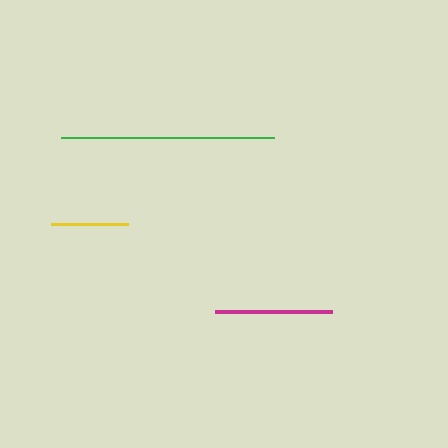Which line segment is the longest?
The green line is the longest at approximately 213 pixels.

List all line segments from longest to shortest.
From longest to shortest: green, magenta, yellow.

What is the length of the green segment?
The green segment is approximately 213 pixels long.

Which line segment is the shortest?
The yellow line is the shortest at approximately 77 pixels.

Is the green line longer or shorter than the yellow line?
The green line is longer than the yellow line.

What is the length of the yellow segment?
The yellow segment is approximately 77 pixels long.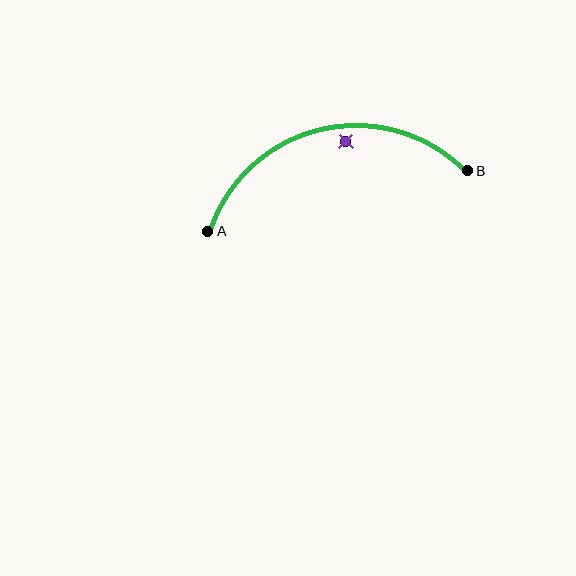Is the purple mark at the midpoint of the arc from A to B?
No — the purple mark does not lie on the arc at all. It sits slightly inside the curve.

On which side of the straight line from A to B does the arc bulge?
The arc bulges above the straight line connecting A and B.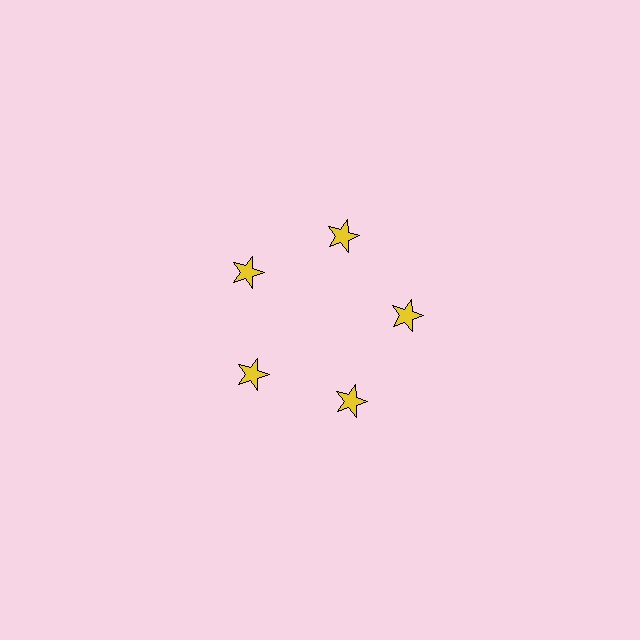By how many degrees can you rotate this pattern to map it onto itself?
The pattern maps onto itself every 72 degrees of rotation.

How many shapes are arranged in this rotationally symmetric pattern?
There are 5 shapes, arranged in 5 groups of 1.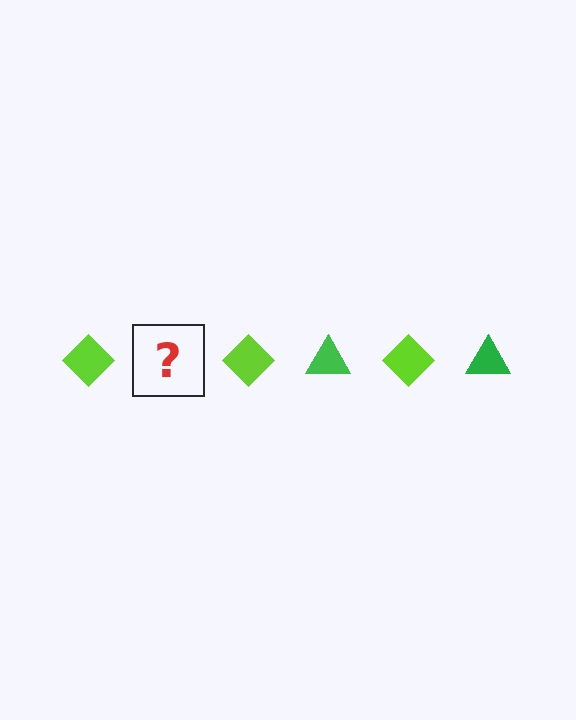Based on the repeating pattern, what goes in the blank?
The blank should be a green triangle.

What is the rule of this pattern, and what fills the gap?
The rule is that the pattern alternates between lime diamond and green triangle. The gap should be filled with a green triangle.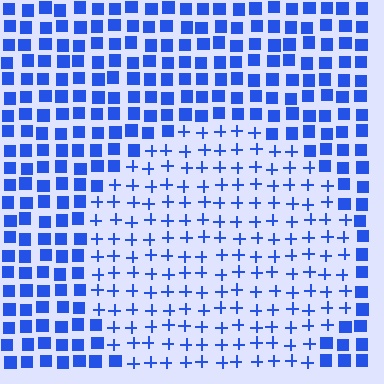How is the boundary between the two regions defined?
The boundary is defined by a change in element shape: plus signs inside vs. squares outside. All elements share the same color and spacing.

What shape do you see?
I see a circle.